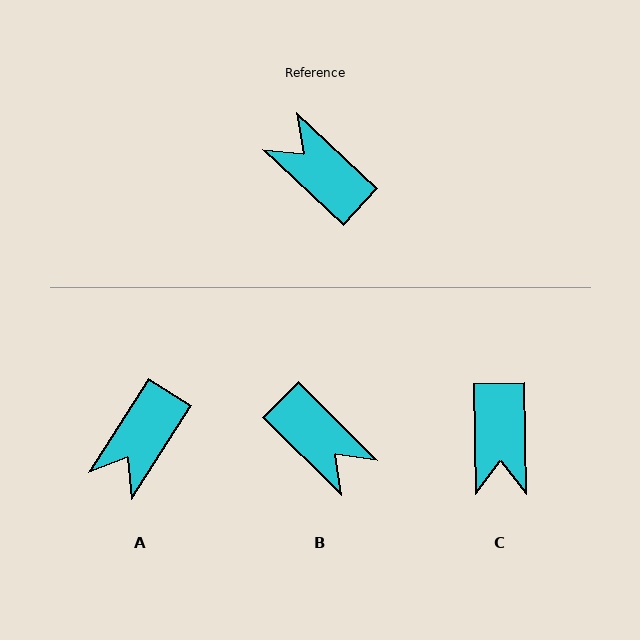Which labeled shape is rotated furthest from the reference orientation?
B, about 178 degrees away.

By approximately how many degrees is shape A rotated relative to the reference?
Approximately 100 degrees counter-clockwise.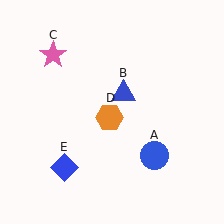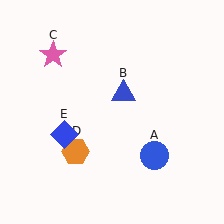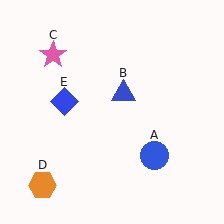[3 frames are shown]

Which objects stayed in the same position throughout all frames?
Blue circle (object A) and blue triangle (object B) and pink star (object C) remained stationary.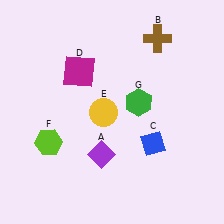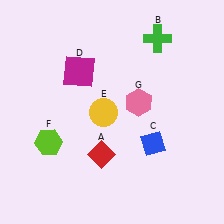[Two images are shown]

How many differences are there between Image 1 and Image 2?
There are 3 differences between the two images.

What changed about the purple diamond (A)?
In Image 1, A is purple. In Image 2, it changed to red.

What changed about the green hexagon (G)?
In Image 1, G is green. In Image 2, it changed to pink.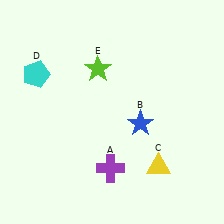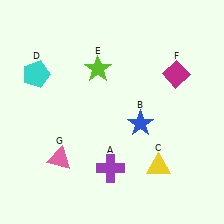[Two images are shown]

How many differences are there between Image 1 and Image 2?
There are 2 differences between the two images.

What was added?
A magenta diamond (F), a pink triangle (G) were added in Image 2.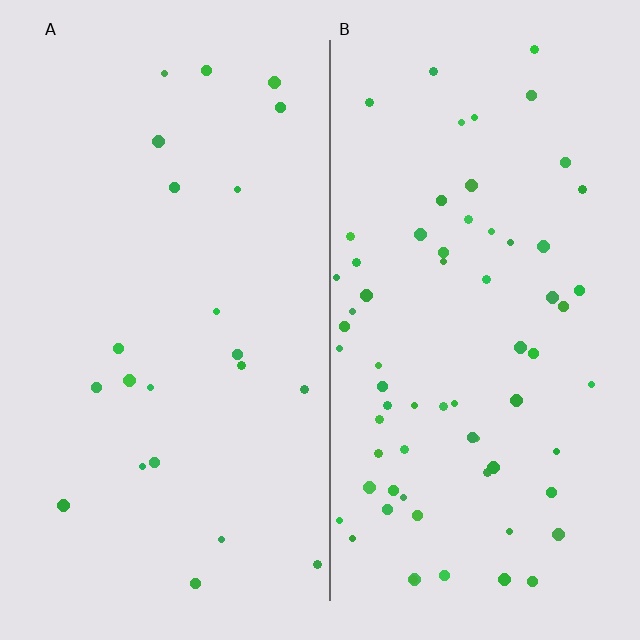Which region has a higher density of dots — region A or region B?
B (the right).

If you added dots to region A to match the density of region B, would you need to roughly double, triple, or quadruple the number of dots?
Approximately triple.